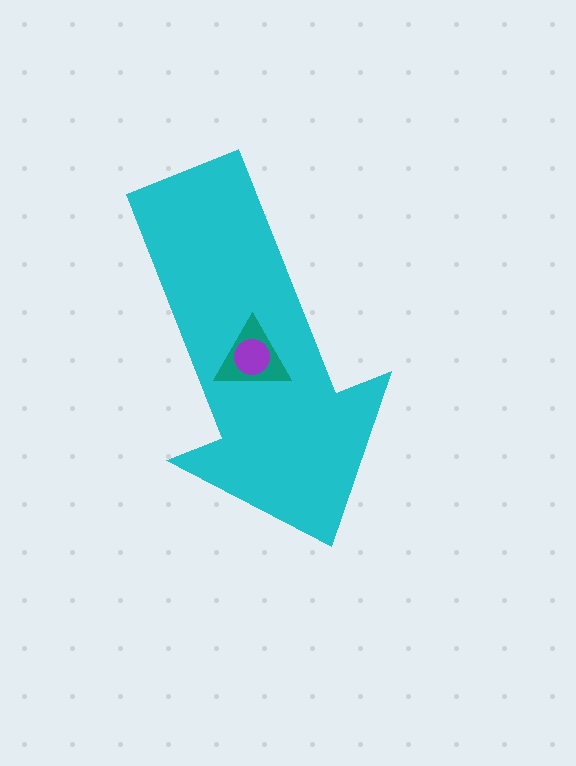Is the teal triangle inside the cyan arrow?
Yes.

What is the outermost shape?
The cyan arrow.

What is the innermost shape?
The purple circle.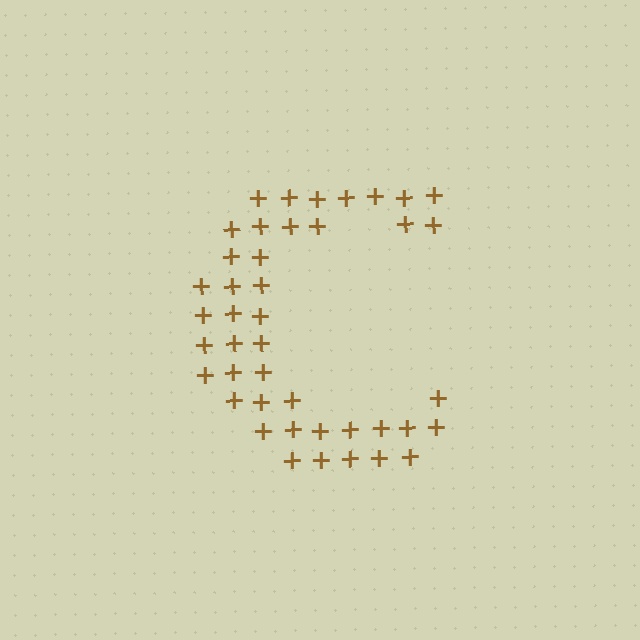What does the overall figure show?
The overall figure shows the letter C.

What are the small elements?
The small elements are plus signs.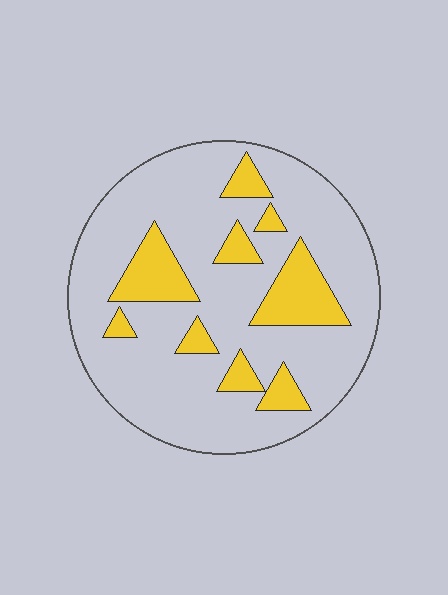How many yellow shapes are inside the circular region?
9.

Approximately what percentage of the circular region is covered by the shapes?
Approximately 20%.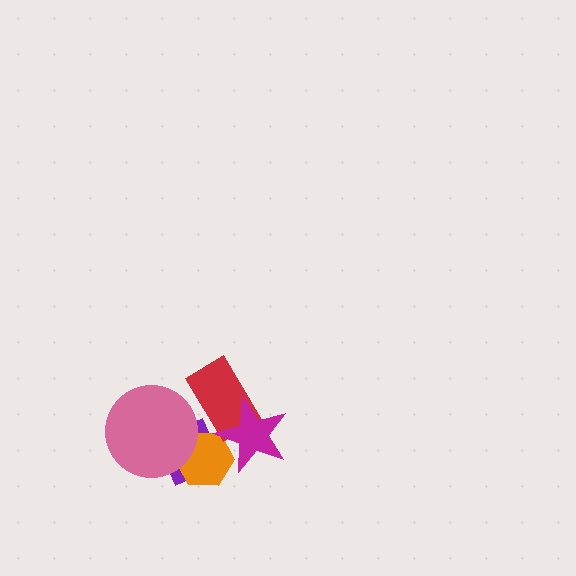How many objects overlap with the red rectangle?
1 object overlaps with the red rectangle.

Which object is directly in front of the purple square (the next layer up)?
The orange hexagon is directly in front of the purple square.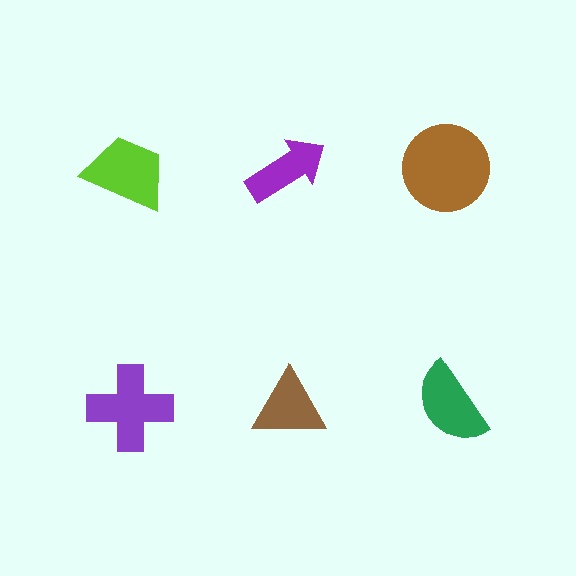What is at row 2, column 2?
A brown triangle.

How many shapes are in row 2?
3 shapes.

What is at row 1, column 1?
A lime trapezoid.